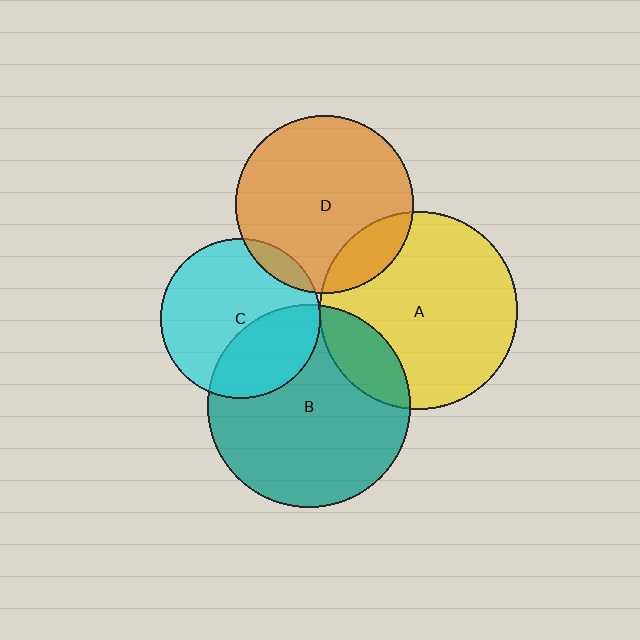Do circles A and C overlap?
Yes.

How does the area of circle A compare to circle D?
Approximately 1.2 times.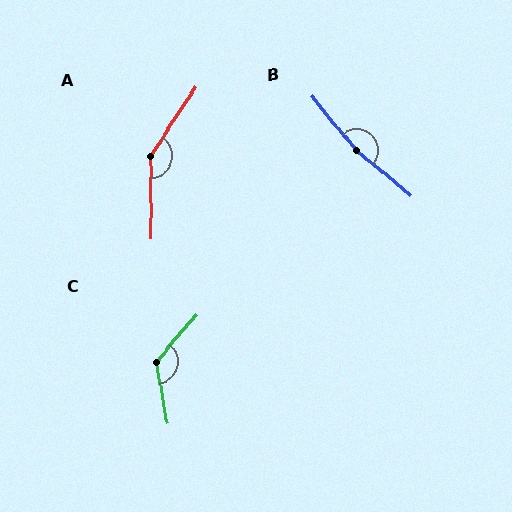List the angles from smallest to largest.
C (130°), A (146°), B (169°).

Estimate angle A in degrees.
Approximately 146 degrees.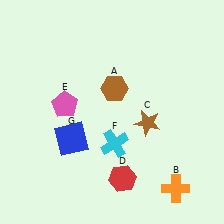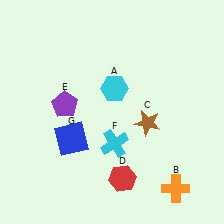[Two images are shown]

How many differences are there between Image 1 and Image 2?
There are 2 differences between the two images.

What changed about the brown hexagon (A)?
In Image 1, A is brown. In Image 2, it changed to cyan.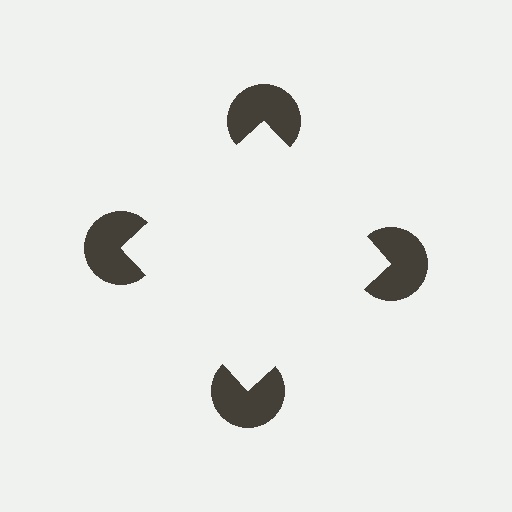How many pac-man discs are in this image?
There are 4 — one at each vertex of the illusory square.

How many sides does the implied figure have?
4 sides.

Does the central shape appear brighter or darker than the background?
It typically appears slightly brighter than the background, even though no actual brightness change is drawn.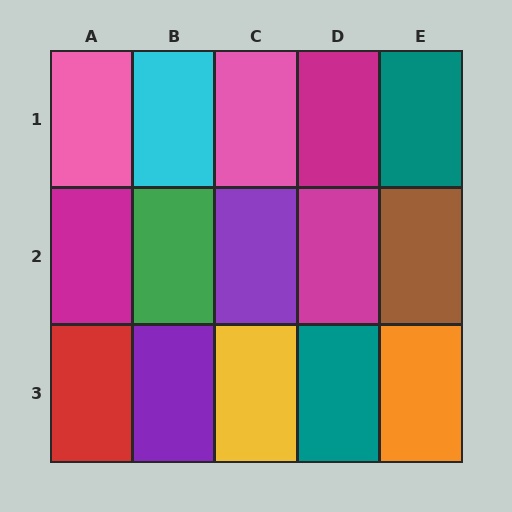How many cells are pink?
2 cells are pink.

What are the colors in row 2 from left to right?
Magenta, green, purple, magenta, brown.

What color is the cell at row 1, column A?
Pink.